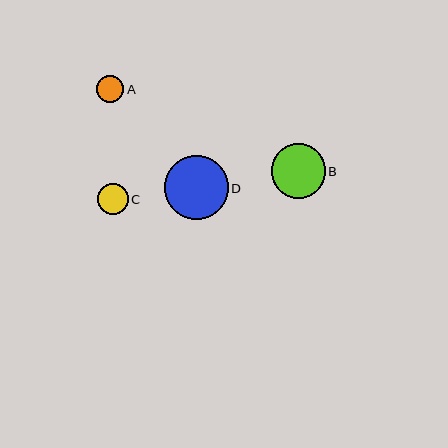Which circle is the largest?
Circle D is the largest with a size of approximately 64 pixels.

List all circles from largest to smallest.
From largest to smallest: D, B, C, A.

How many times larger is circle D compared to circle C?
Circle D is approximately 2.1 times the size of circle C.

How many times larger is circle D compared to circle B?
Circle D is approximately 1.2 times the size of circle B.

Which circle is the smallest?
Circle A is the smallest with a size of approximately 27 pixels.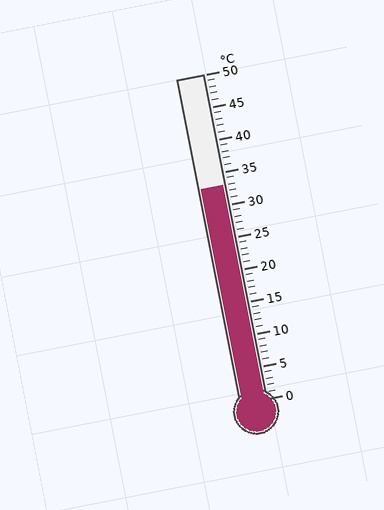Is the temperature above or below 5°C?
The temperature is above 5°C.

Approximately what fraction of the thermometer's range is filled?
The thermometer is filled to approximately 65% of its range.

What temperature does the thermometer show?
The thermometer shows approximately 33°C.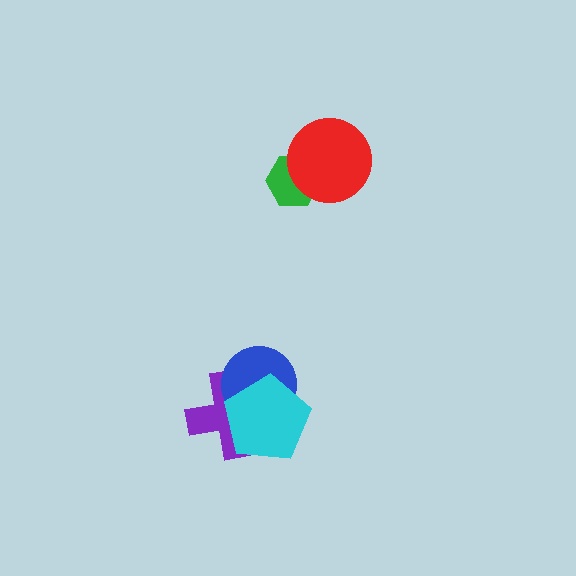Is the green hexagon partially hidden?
Yes, it is partially covered by another shape.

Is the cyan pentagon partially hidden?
No, no other shape covers it.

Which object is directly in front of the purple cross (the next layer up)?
The blue circle is directly in front of the purple cross.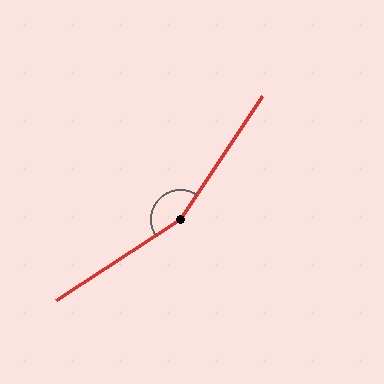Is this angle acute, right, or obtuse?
It is obtuse.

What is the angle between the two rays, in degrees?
Approximately 157 degrees.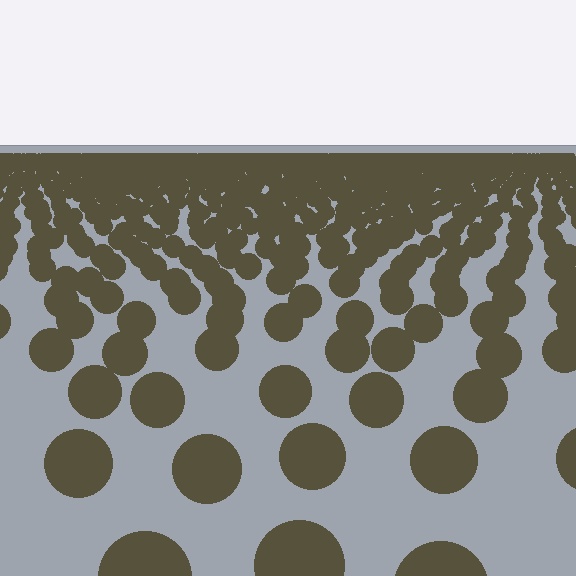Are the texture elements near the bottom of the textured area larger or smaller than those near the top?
Larger. Near the bottom, elements are closer to the viewer and appear at a bigger on-screen size.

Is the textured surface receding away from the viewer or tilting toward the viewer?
The surface is receding away from the viewer. Texture elements get smaller and denser toward the top.